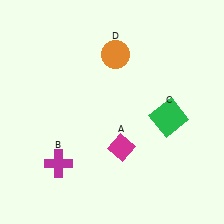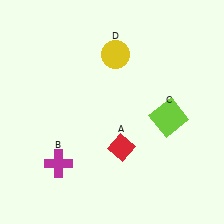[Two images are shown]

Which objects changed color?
A changed from magenta to red. C changed from green to lime. D changed from orange to yellow.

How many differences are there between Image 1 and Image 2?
There are 3 differences between the two images.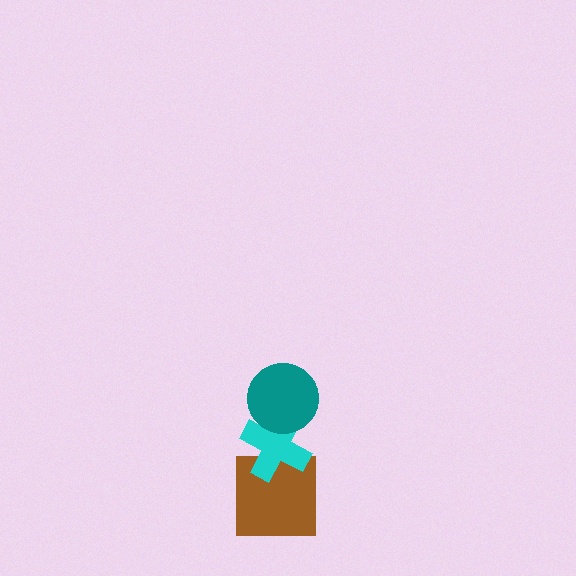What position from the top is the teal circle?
The teal circle is 1st from the top.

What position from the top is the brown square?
The brown square is 3rd from the top.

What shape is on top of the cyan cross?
The teal circle is on top of the cyan cross.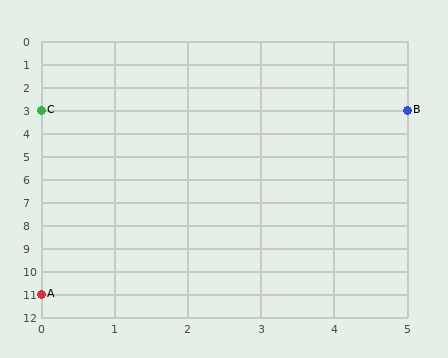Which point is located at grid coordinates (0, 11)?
Point A is at (0, 11).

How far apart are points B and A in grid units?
Points B and A are 5 columns and 8 rows apart (about 9.4 grid units diagonally).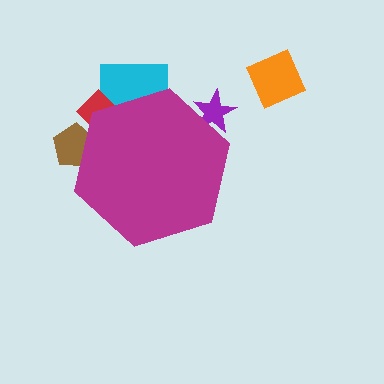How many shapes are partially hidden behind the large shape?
4 shapes are partially hidden.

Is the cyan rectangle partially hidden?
Yes, the cyan rectangle is partially hidden behind the magenta hexagon.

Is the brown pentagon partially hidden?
Yes, the brown pentagon is partially hidden behind the magenta hexagon.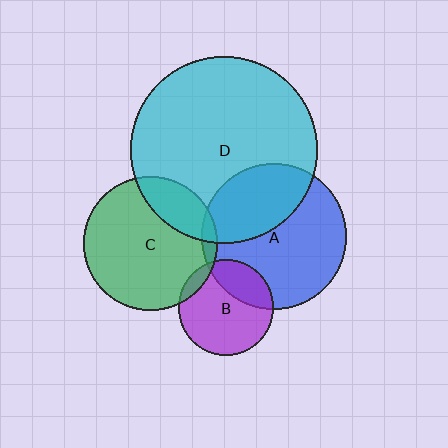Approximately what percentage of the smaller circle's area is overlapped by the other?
Approximately 5%.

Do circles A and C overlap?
Yes.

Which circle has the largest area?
Circle D (cyan).